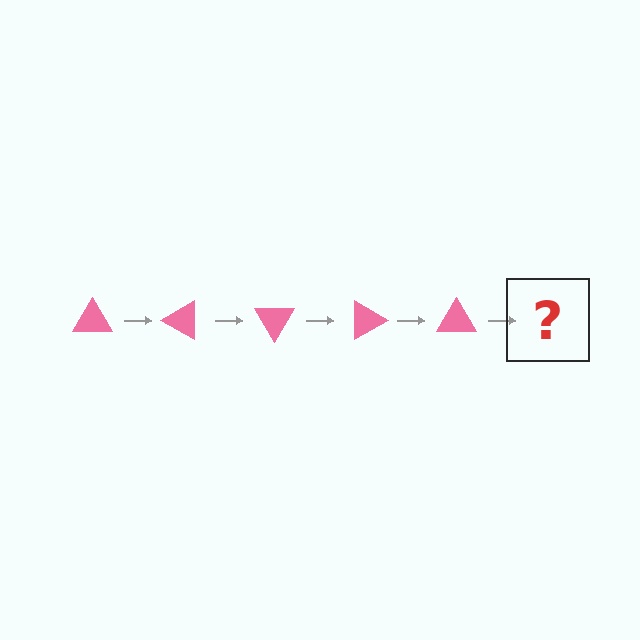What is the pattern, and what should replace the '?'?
The pattern is that the triangle rotates 30 degrees each step. The '?' should be a pink triangle rotated 150 degrees.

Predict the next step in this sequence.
The next step is a pink triangle rotated 150 degrees.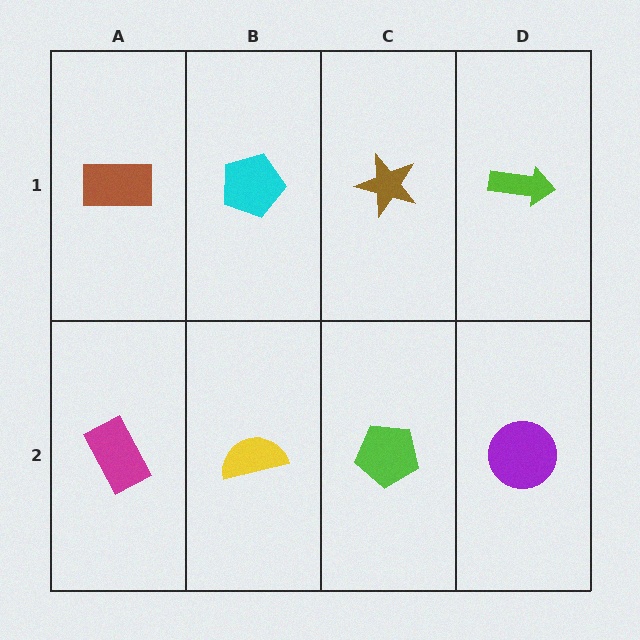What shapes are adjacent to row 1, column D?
A purple circle (row 2, column D), a brown star (row 1, column C).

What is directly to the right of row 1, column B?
A brown star.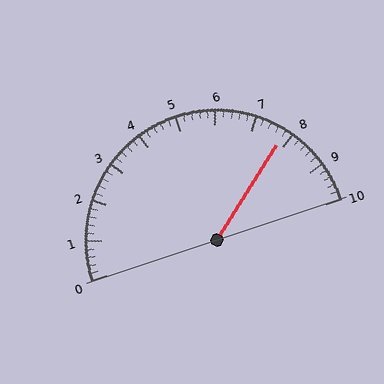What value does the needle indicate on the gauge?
The needle indicates approximately 7.8.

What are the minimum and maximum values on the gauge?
The gauge ranges from 0 to 10.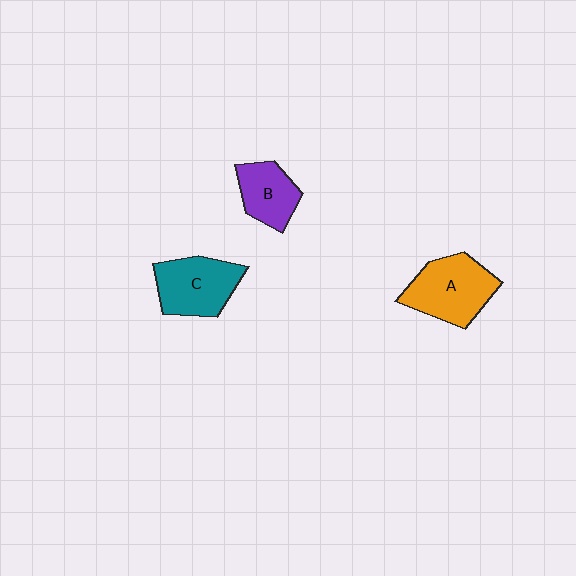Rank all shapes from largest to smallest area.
From largest to smallest: A (orange), C (teal), B (purple).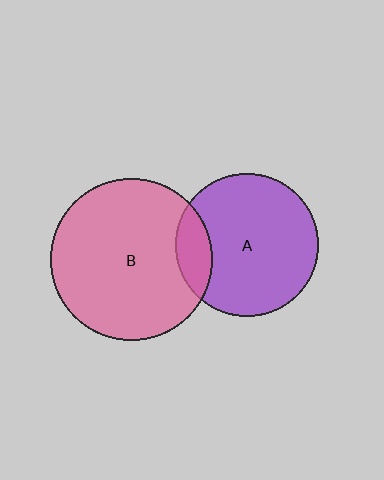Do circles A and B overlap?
Yes.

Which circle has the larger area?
Circle B (pink).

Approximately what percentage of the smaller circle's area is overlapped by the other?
Approximately 15%.